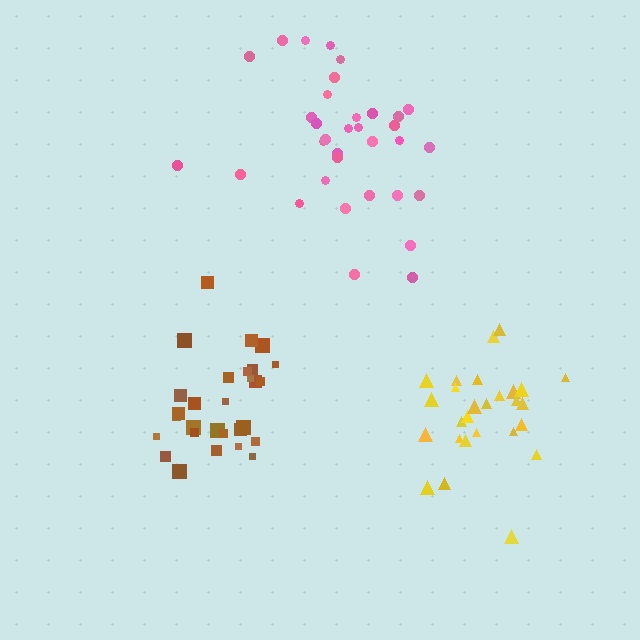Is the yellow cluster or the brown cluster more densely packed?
Yellow.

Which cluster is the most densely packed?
Yellow.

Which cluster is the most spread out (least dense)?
Pink.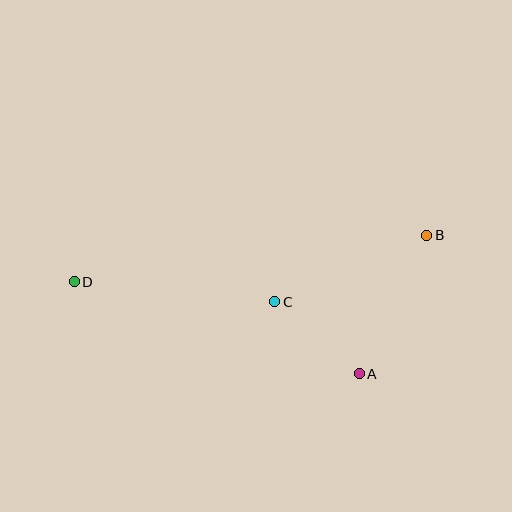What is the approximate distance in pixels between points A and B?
The distance between A and B is approximately 154 pixels.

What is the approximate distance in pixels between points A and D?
The distance between A and D is approximately 299 pixels.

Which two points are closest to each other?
Points A and C are closest to each other.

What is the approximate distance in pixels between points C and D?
The distance between C and D is approximately 201 pixels.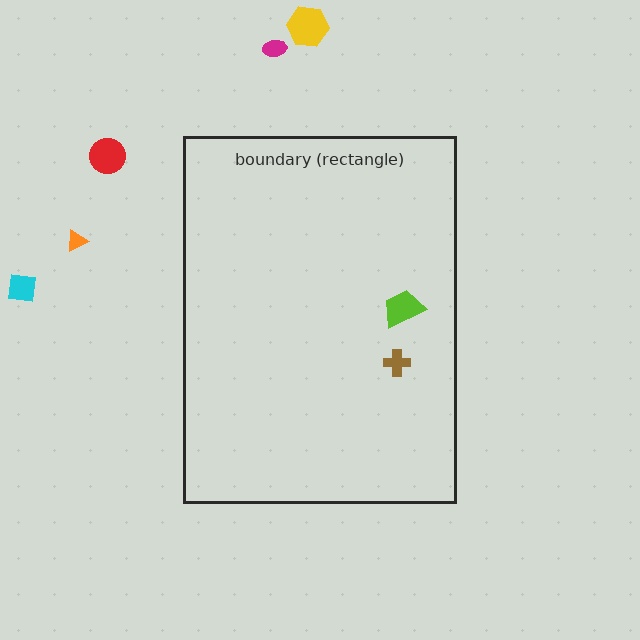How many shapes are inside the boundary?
2 inside, 5 outside.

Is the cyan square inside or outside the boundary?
Outside.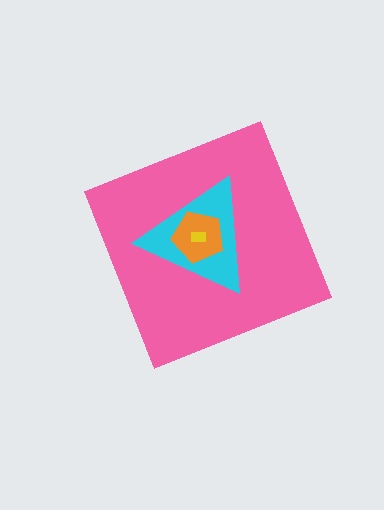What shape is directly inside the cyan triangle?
The orange pentagon.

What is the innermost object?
The yellow rectangle.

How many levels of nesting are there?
4.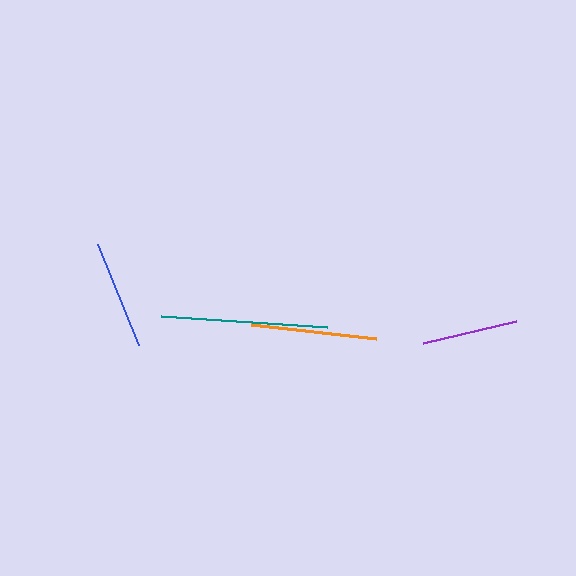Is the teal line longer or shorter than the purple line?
The teal line is longer than the purple line.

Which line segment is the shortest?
The purple line is the shortest at approximately 96 pixels.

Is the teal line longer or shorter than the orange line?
The teal line is longer than the orange line.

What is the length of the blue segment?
The blue segment is approximately 109 pixels long.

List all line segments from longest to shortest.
From longest to shortest: teal, orange, blue, purple.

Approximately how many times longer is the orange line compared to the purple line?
The orange line is approximately 1.3 times the length of the purple line.